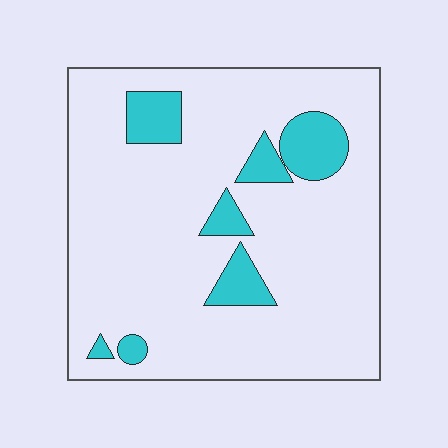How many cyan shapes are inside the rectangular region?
7.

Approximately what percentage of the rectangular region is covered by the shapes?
Approximately 15%.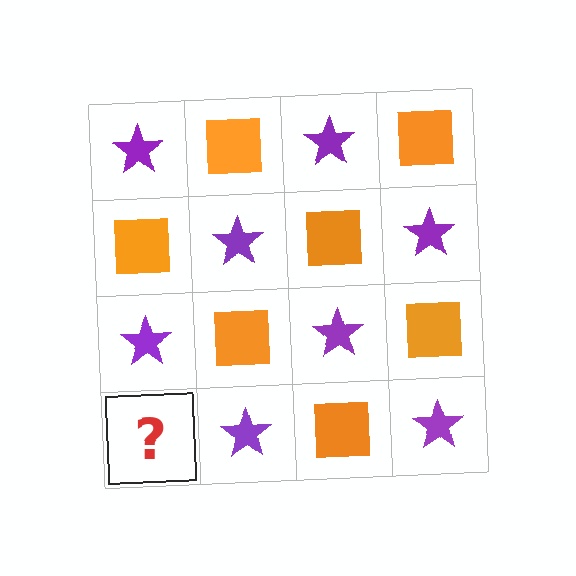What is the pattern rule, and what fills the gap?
The rule is that it alternates purple star and orange square in a checkerboard pattern. The gap should be filled with an orange square.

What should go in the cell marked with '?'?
The missing cell should contain an orange square.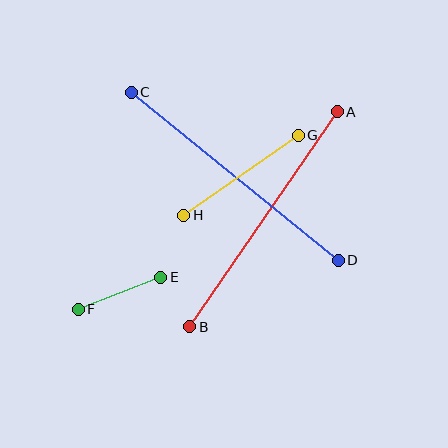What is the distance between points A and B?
The distance is approximately 261 pixels.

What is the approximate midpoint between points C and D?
The midpoint is at approximately (235, 176) pixels.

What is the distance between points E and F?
The distance is approximately 88 pixels.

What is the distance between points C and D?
The distance is approximately 267 pixels.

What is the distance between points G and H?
The distance is approximately 140 pixels.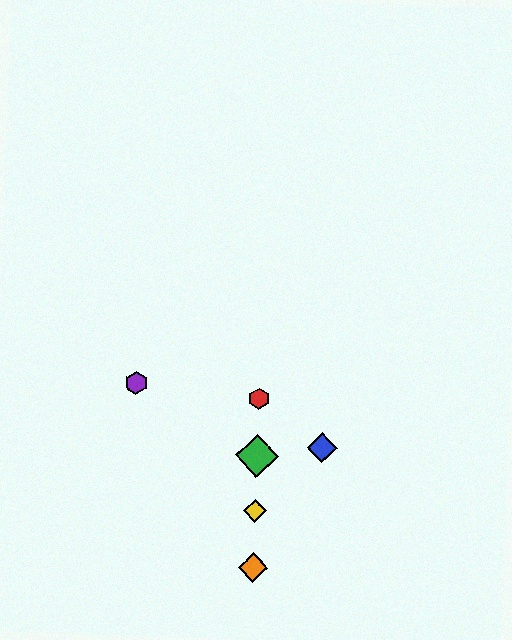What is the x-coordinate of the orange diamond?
The orange diamond is at x≈253.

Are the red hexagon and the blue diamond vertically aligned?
No, the red hexagon is at x≈259 and the blue diamond is at x≈322.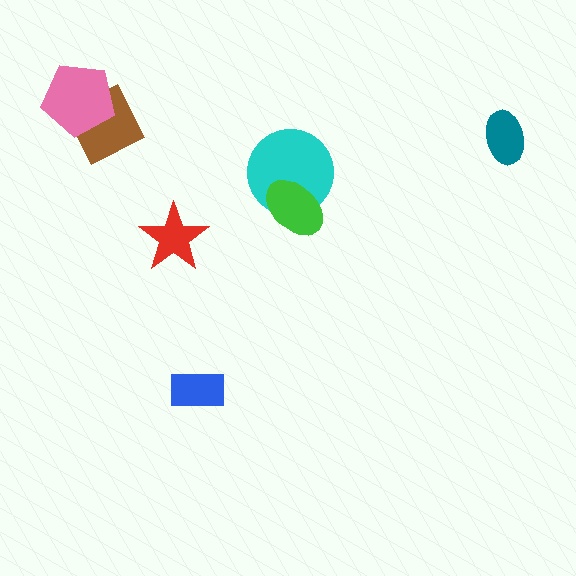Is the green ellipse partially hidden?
No, no other shape covers it.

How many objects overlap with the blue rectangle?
0 objects overlap with the blue rectangle.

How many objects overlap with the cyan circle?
1 object overlaps with the cyan circle.